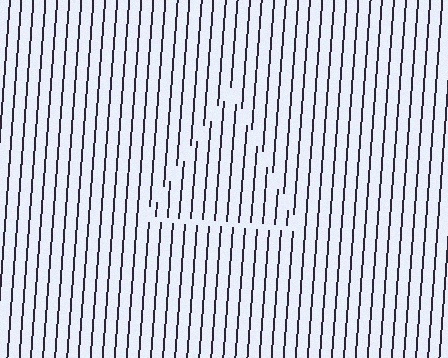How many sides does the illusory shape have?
3 sides — the line-ends trace a triangle.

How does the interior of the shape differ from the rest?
The interior of the shape contains the same grating, shifted by half a period — the contour is defined by the phase discontinuity where line-ends from the inner and outer gratings abut.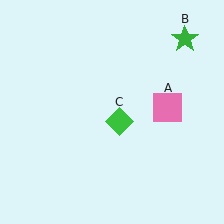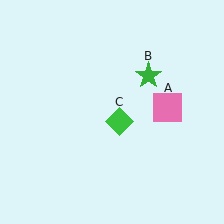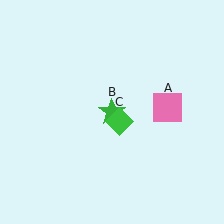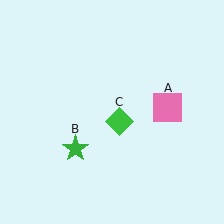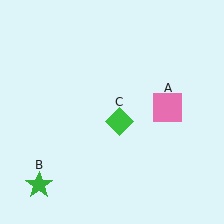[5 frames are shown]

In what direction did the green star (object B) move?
The green star (object B) moved down and to the left.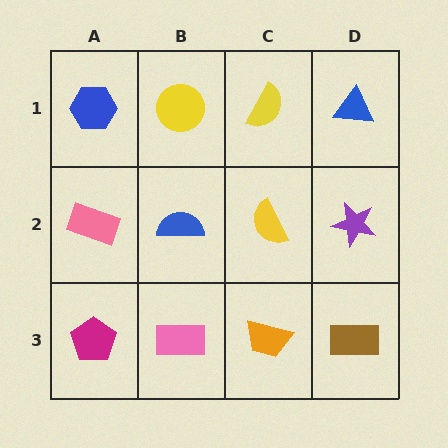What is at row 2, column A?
A pink rectangle.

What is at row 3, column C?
An orange trapezoid.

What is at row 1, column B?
A yellow circle.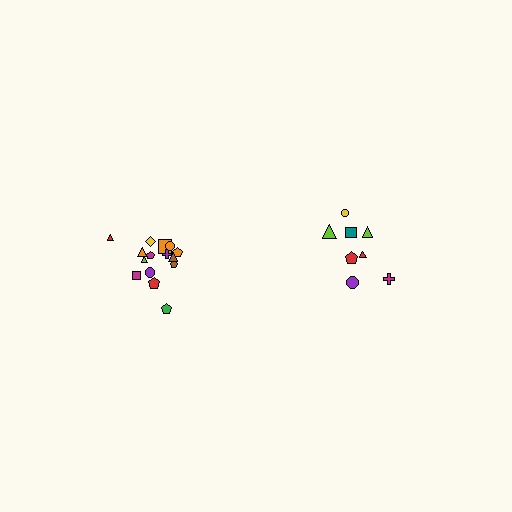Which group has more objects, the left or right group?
The left group.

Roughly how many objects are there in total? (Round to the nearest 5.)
Roughly 25 objects in total.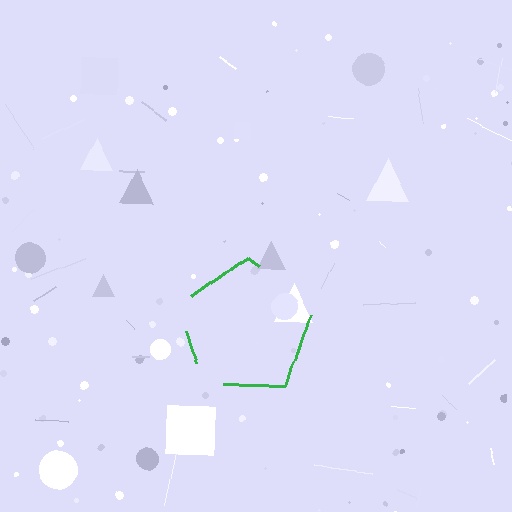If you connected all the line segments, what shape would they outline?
They would outline a pentagon.